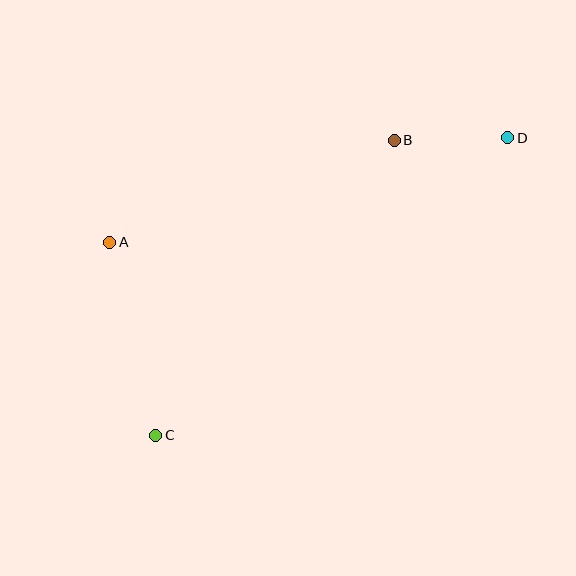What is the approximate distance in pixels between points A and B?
The distance between A and B is approximately 302 pixels.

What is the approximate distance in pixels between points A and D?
The distance between A and D is approximately 411 pixels.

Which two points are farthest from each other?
Points C and D are farthest from each other.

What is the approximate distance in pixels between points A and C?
The distance between A and C is approximately 198 pixels.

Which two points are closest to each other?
Points B and D are closest to each other.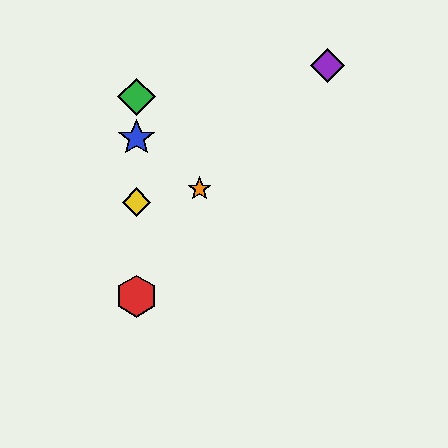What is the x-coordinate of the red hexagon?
The red hexagon is at x≈137.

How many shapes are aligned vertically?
4 shapes (the red hexagon, the blue star, the green diamond, the yellow diamond) are aligned vertically.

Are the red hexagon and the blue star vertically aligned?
Yes, both are at x≈137.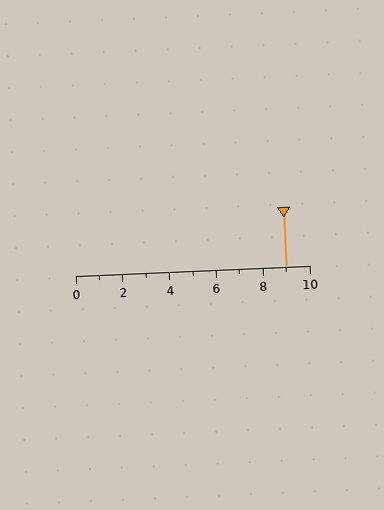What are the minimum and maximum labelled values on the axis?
The axis runs from 0 to 10.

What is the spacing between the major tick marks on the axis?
The major ticks are spaced 2 apart.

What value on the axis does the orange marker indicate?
The marker indicates approximately 9.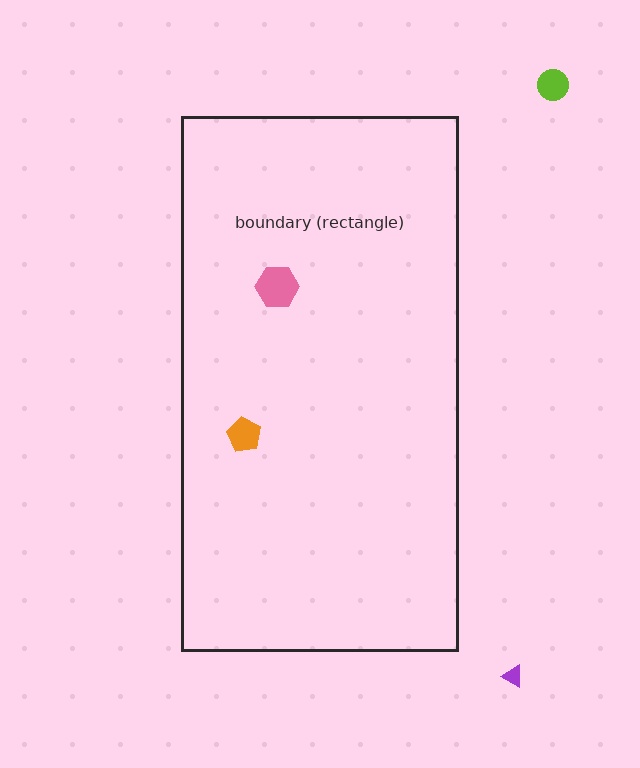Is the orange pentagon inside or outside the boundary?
Inside.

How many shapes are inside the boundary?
2 inside, 2 outside.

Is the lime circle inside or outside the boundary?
Outside.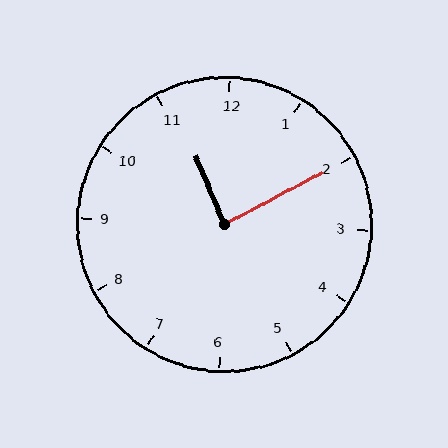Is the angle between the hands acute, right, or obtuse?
It is right.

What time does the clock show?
11:10.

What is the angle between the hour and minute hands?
Approximately 85 degrees.